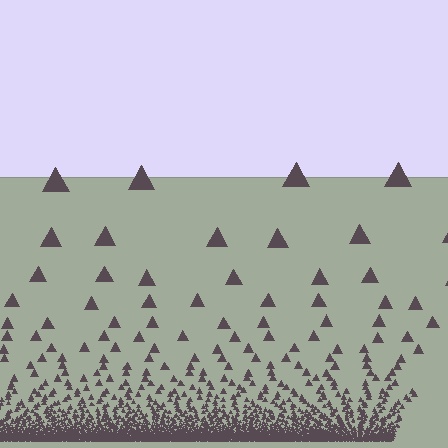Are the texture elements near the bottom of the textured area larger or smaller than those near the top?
Smaller. The gradient is inverted — elements near the bottom are smaller and denser.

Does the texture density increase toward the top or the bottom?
Density increases toward the bottom.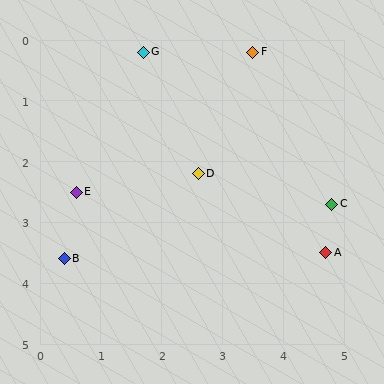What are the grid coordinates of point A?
Point A is at approximately (4.7, 3.5).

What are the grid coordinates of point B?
Point B is at approximately (0.4, 3.6).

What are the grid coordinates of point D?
Point D is at approximately (2.6, 2.2).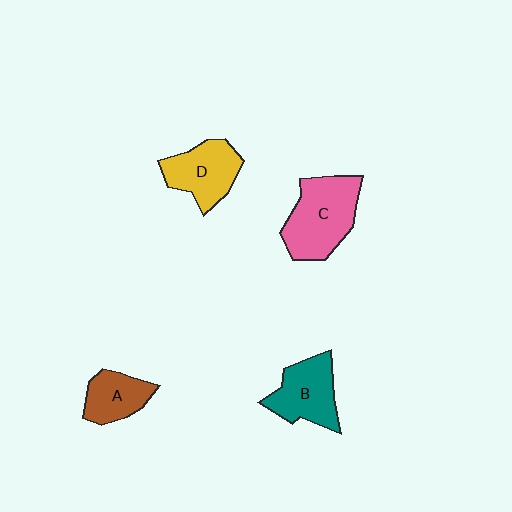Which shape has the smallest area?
Shape A (brown).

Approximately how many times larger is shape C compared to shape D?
Approximately 1.3 times.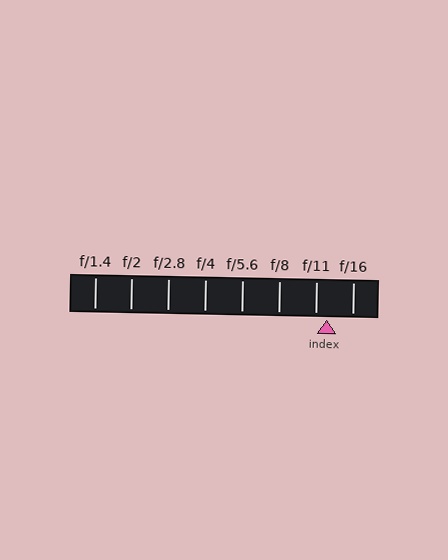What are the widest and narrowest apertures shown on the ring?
The widest aperture shown is f/1.4 and the narrowest is f/16.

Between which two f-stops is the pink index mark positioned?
The index mark is between f/11 and f/16.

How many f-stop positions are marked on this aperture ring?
There are 8 f-stop positions marked.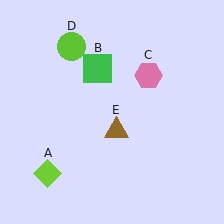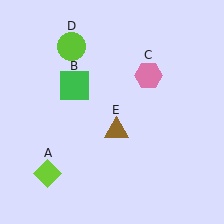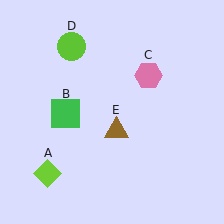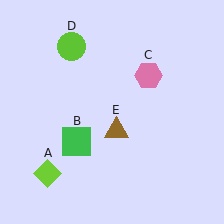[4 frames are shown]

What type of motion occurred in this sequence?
The green square (object B) rotated counterclockwise around the center of the scene.